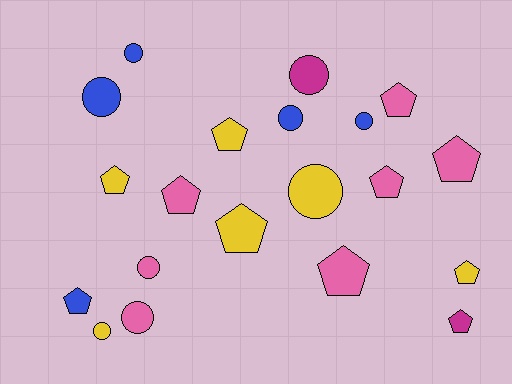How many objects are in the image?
There are 20 objects.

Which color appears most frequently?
Pink, with 7 objects.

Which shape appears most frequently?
Pentagon, with 11 objects.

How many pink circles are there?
There are 2 pink circles.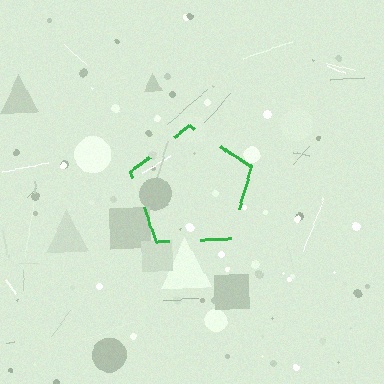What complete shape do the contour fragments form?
The contour fragments form a pentagon.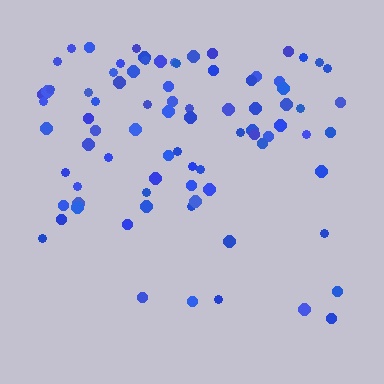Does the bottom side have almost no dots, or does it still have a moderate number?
Still a moderate number, just noticeably fewer than the top.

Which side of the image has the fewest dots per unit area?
The bottom.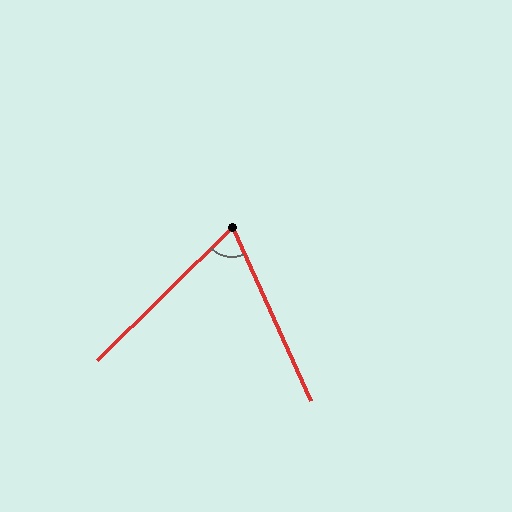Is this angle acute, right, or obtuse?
It is acute.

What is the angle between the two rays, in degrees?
Approximately 70 degrees.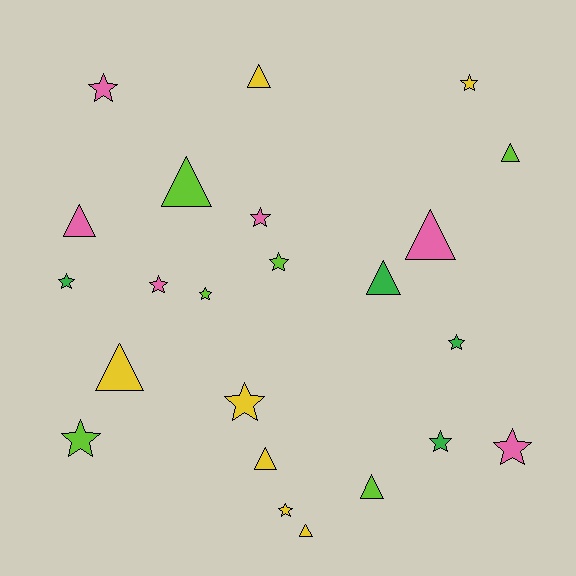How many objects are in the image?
There are 23 objects.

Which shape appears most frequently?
Star, with 13 objects.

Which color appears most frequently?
Yellow, with 7 objects.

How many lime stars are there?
There are 3 lime stars.